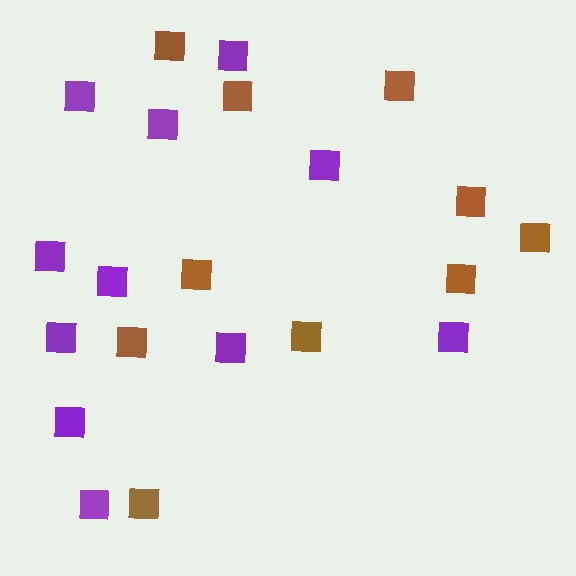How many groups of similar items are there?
There are 2 groups: one group of brown squares (10) and one group of purple squares (11).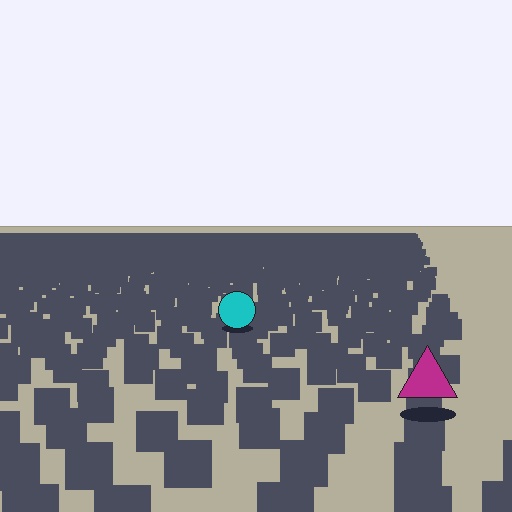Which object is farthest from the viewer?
The cyan circle is farthest from the viewer. It appears smaller and the ground texture around it is denser.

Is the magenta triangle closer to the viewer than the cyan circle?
Yes. The magenta triangle is closer — you can tell from the texture gradient: the ground texture is coarser near it.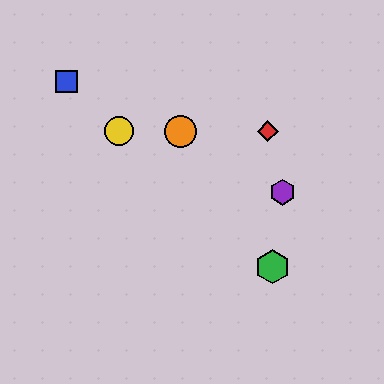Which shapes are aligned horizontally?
The red diamond, the yellow circle, the orange circle are aligned horizontally.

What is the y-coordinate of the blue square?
The blue square is at y≈81.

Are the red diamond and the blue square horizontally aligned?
No, the red diamond is at y≈131 and the blue square is at y≈81.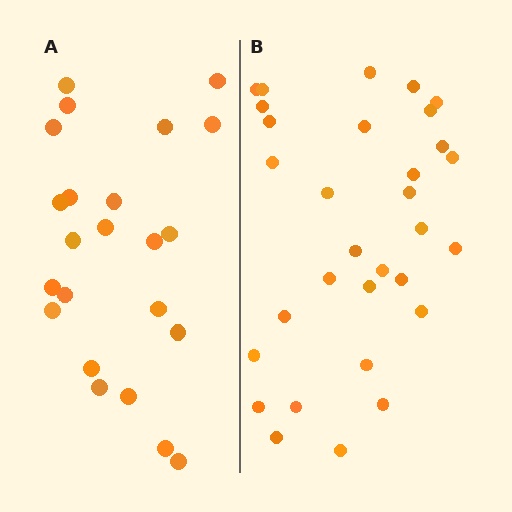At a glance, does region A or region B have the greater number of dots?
Region B (the right region) has more dots.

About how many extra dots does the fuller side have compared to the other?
Region B has roughly 8 or so more dots than region A.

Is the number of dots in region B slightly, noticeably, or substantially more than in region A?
Region B has noticeably more, but not dramatically so. The ratio is roughly 1.3 to 1.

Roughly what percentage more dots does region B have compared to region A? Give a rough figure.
About 35% more.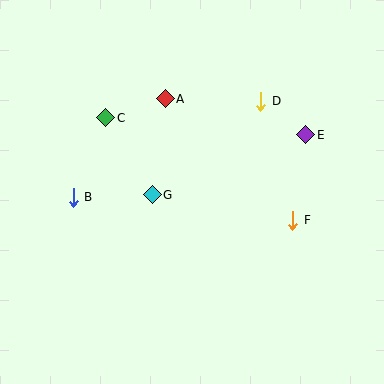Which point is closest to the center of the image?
Point G at (152, 195) is closest to the center.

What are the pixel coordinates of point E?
Point E is at (306, 135).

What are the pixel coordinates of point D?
Point D is at (261, 101).